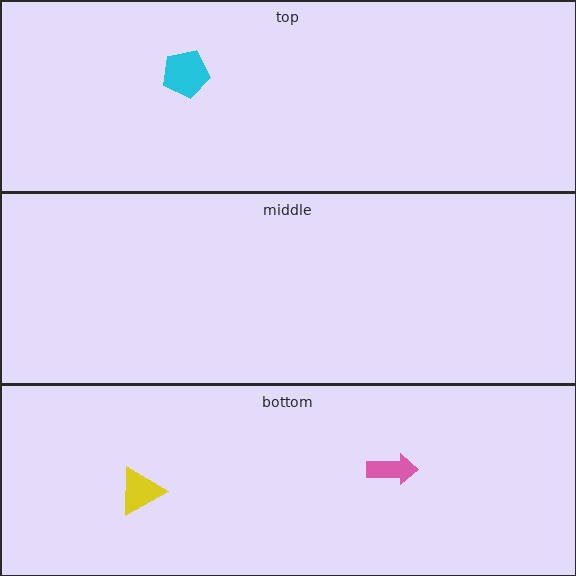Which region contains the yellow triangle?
The bottom region.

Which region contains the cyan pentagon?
The top region.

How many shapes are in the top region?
1.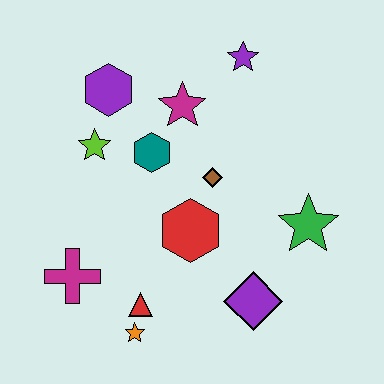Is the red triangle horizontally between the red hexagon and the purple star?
No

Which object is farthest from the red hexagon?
The purple star is farthest from the red hexagon.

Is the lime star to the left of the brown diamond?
Yes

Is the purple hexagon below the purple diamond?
No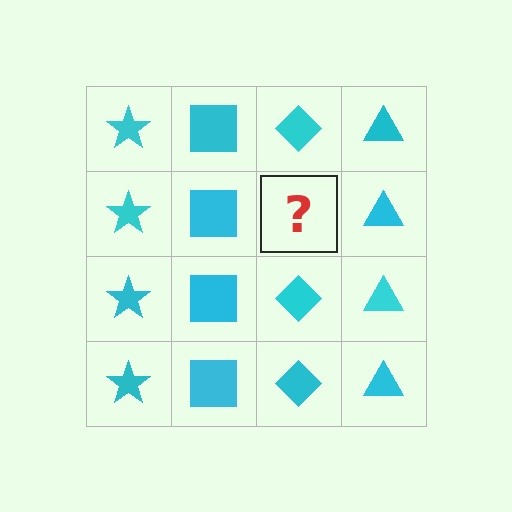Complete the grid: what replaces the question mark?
The question mark should be replaced with a cyan diamond.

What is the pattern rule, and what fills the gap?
The rule is that each column has a consistent shape. The gap should be filled with a cyan diamond.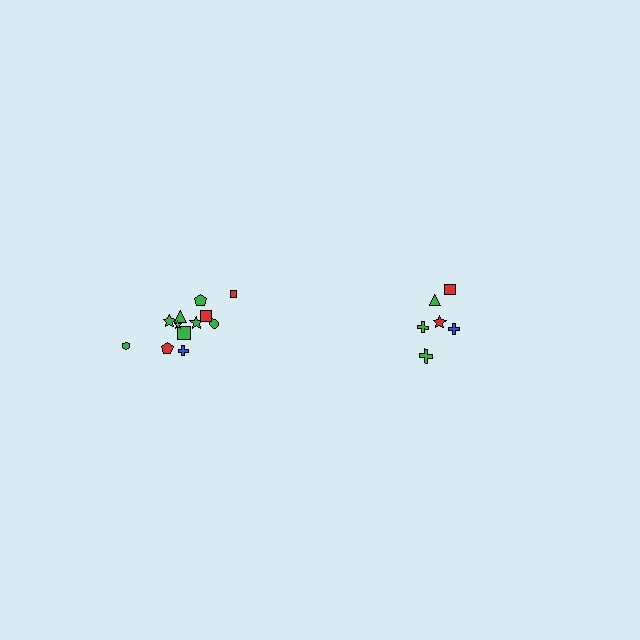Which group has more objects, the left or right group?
The left group.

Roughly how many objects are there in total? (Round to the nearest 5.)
Roughly 20 objects in total.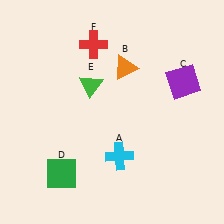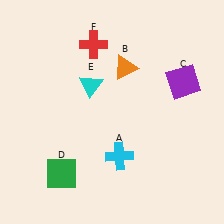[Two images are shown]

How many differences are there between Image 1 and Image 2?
There is 1 difference between the two images.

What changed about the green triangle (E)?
In Image 1, E is green. In Image 2, it changed to cyan.